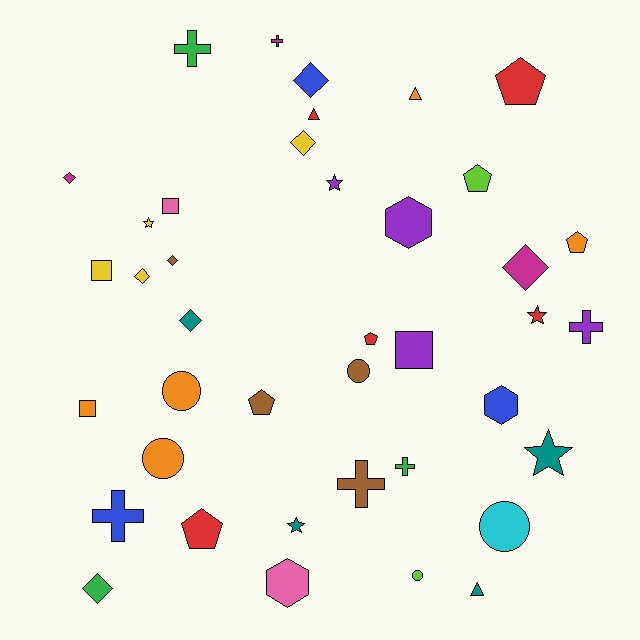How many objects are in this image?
There are 40 objects.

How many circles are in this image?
There are 5 circles.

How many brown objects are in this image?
There are 4 brown objects.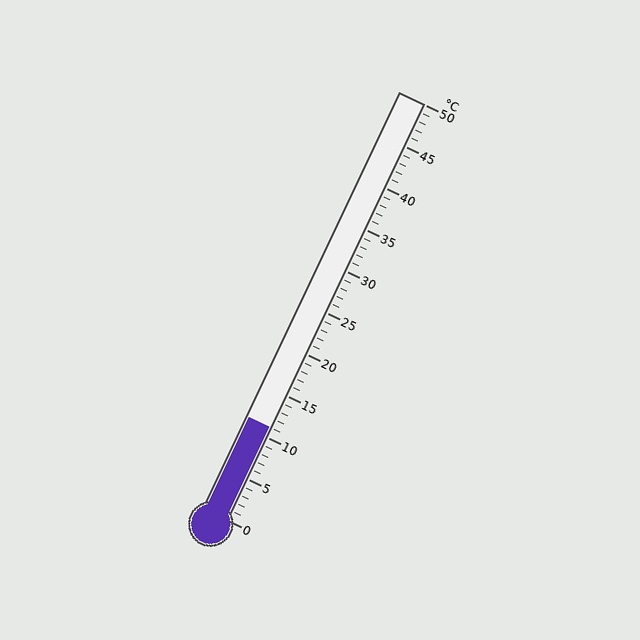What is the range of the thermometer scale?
The thermometer scale ranges from 0°C to 50°C.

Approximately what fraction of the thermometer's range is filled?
The thermometer is filled to approximately 20% of its range.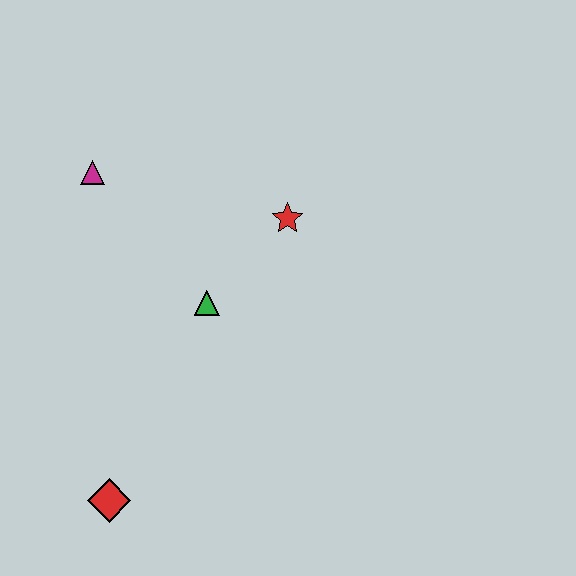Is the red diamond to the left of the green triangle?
Yes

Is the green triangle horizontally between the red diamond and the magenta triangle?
No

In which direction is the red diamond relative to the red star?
The red diamond is below the red star.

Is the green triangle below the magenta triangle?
Yes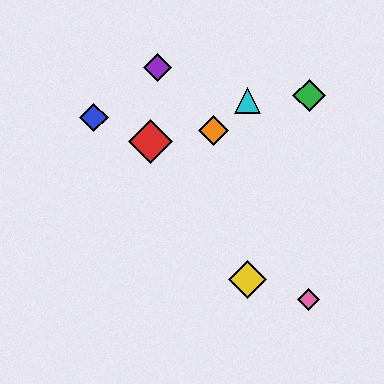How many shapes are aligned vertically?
2 shapes (the yellow diamond, the cyan triangle) are aligned vertically.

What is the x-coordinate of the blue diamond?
The blue diamond is at x≈94.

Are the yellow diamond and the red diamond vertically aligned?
No, the yellow diamond is at x≈248 and the red diamond is at x≈151.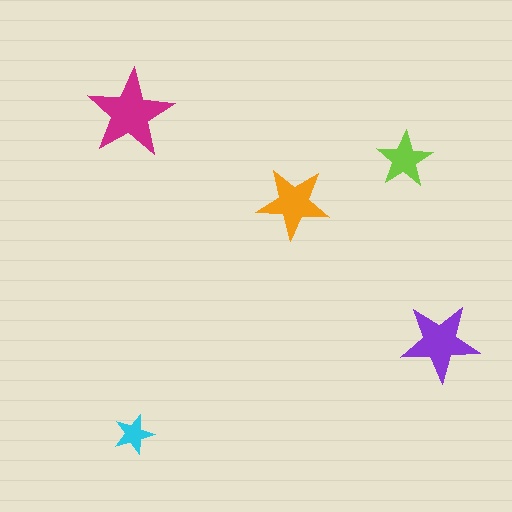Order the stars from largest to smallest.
the magenta one, the purple one, the orange one, the lime one, the cyan one.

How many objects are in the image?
There are 5 objects in the image.